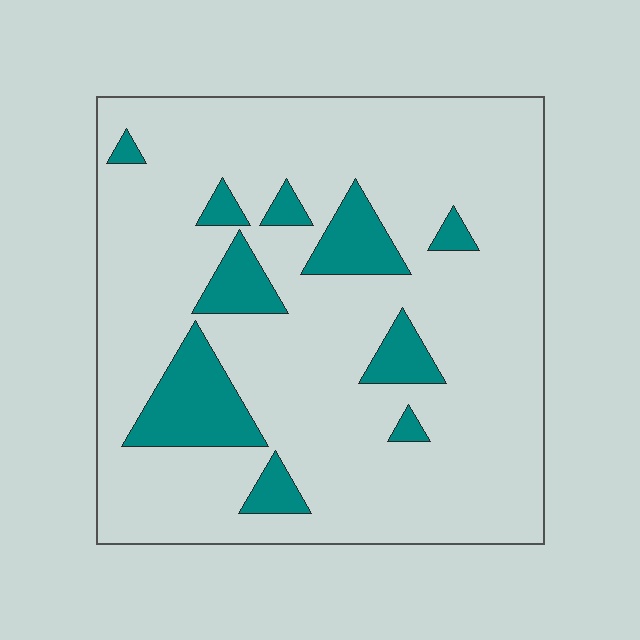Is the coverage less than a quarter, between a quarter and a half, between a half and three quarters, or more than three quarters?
Less than a quarter.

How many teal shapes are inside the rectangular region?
10.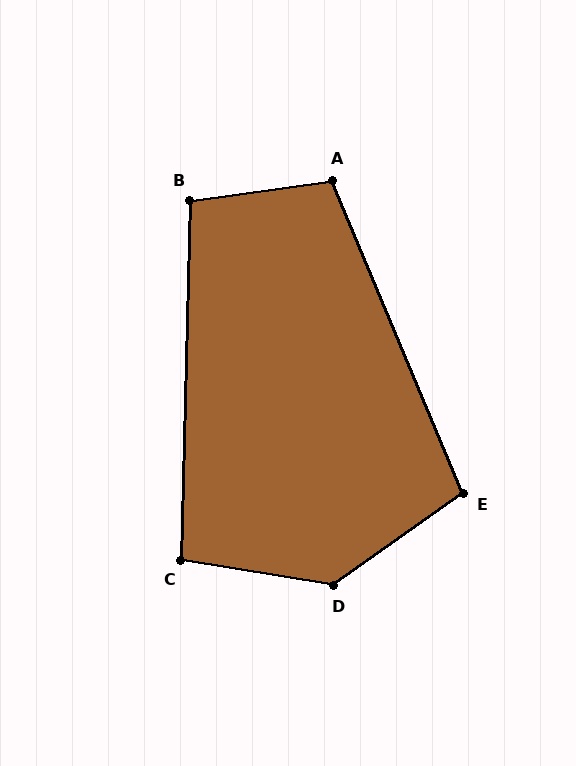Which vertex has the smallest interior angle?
C, at approximately 98 degrees.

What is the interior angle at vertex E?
Approximately 102 degrees (obtuse).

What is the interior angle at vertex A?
Approximately 105 degrees (obtuse).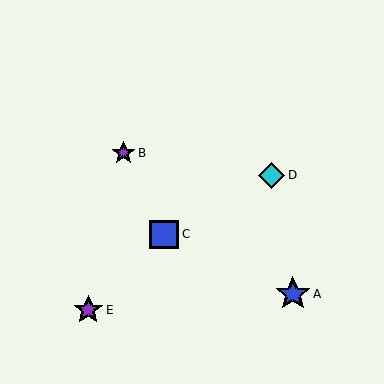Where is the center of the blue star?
The center of the blue star is at (293, 294).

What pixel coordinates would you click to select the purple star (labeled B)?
Click at (124, 153) to select the purple star B.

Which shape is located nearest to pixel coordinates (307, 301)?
The blue star (labeled A) at (293, 294) is nearest to that location.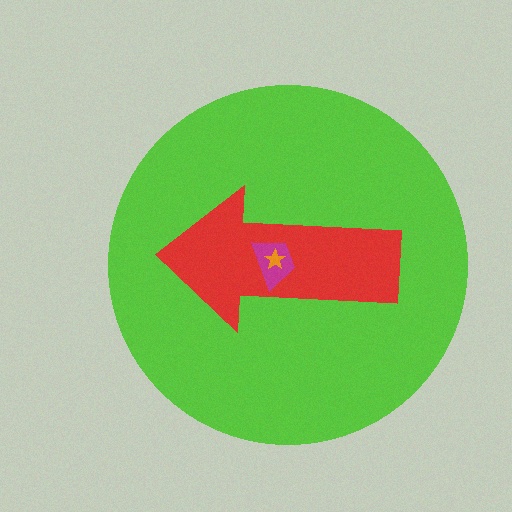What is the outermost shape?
The lime circle.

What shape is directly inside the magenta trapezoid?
The orange star.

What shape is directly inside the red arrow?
The magenta trapezoid.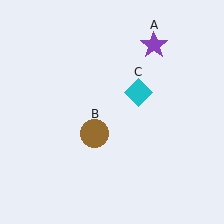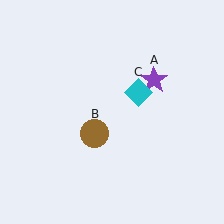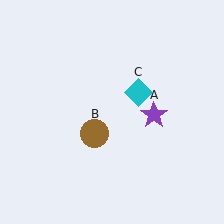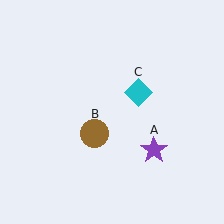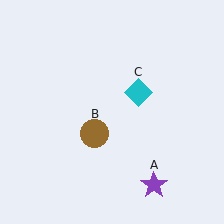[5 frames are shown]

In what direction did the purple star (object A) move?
The purple star (object A) moved down.